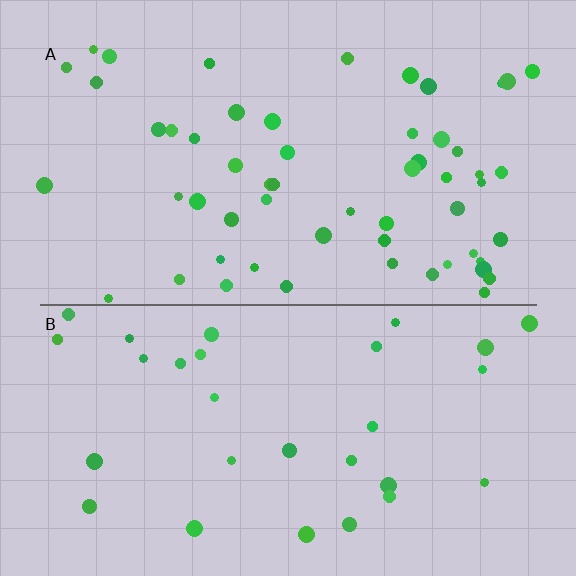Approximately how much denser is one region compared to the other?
Approximately 1.9× — region A over region B.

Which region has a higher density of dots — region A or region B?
A (the top).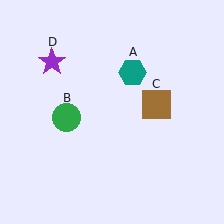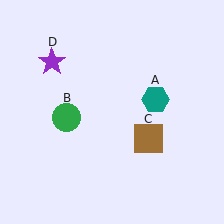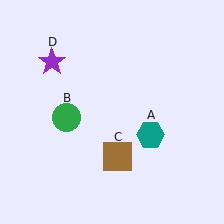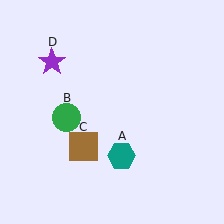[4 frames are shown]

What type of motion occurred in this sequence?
The teal hexagon (object A), brown square (object C) rotated clockwise around the center of the scene.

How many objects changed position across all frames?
2 objects changed position: teal hexagon (object A), brown square (object C).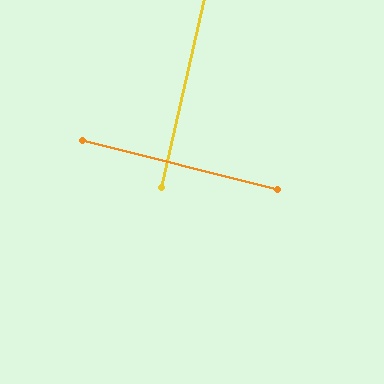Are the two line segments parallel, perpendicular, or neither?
Perpendicular — they meet at approximately 89°.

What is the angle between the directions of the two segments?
Approximately 89 degrees.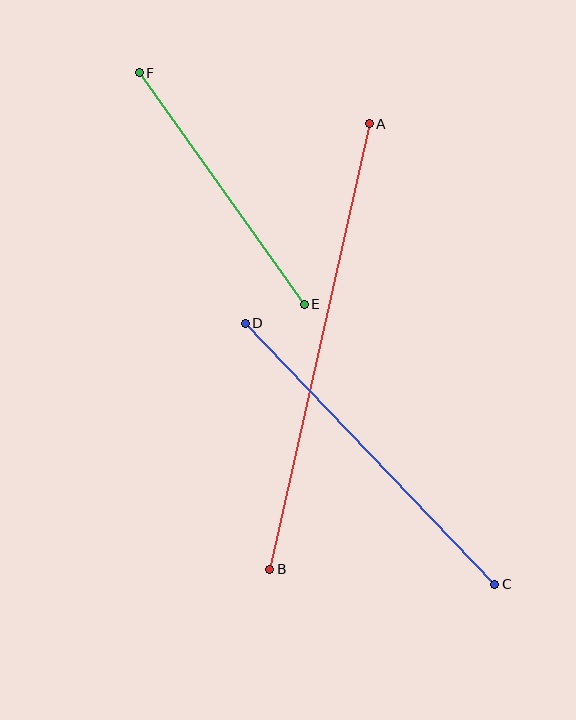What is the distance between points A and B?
The distance is approximately 456 pixels.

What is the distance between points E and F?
The distance is approximately 284 pixels.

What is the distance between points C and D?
The distance is approximately 361 pixels.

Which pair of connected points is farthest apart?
Points A and B are farthest apart.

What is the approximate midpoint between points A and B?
The midpoint is at approximately (320, 347) pixels.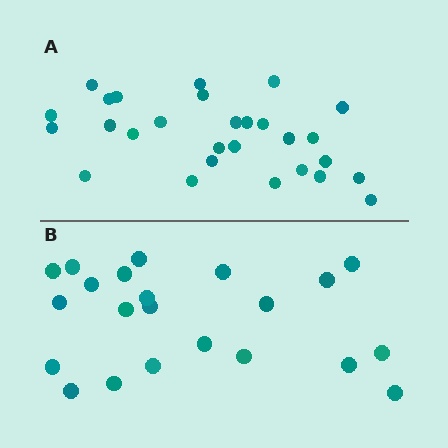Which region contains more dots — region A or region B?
Region A (the top region) has more dots.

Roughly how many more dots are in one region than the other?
Region A has about 6 more dots than region B.